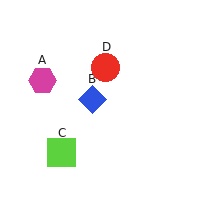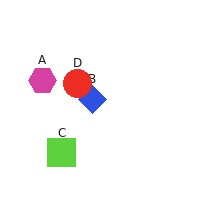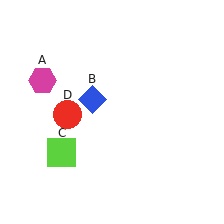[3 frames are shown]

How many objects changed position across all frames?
1 object changed position: red circle (object D).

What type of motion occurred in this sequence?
The red circle (object D) rotated counterclockwise around the center of the scene.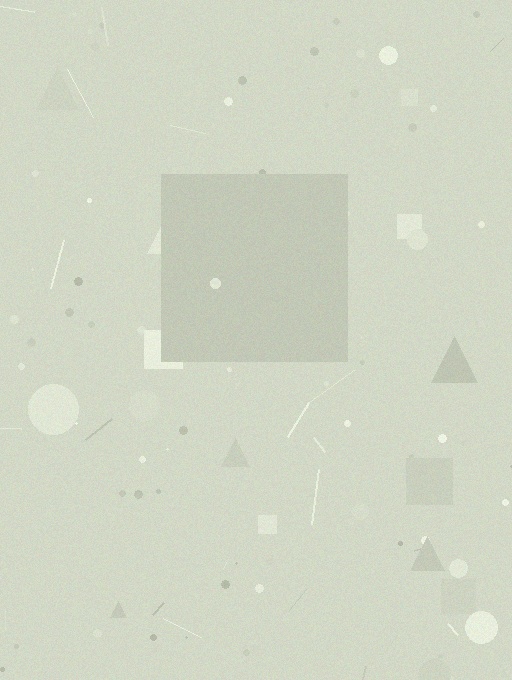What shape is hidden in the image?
A square is hidden in the image.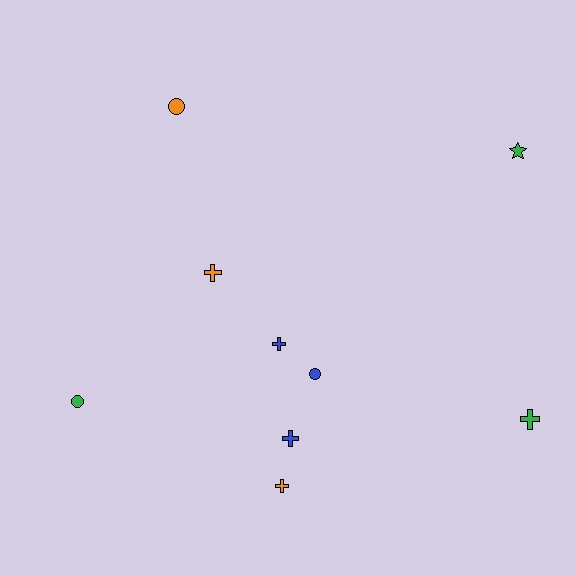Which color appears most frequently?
Green, with 3 objects.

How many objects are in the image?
There are 9 objects.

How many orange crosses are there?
There are 2 orange crosses.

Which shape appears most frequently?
Cross, with 5 objects.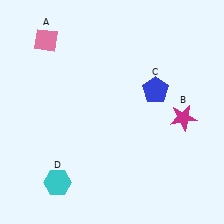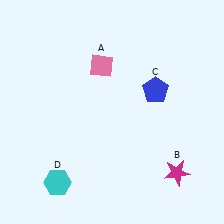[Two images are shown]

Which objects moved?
The objects that moved are: the pink diamond (A), the magenta star (B).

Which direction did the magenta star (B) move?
The magenta star (B) moved down.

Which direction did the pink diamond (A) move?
The pink diamond (A) moved right.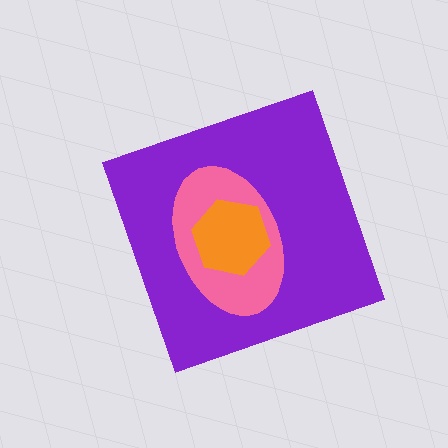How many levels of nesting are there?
3.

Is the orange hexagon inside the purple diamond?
Yes.